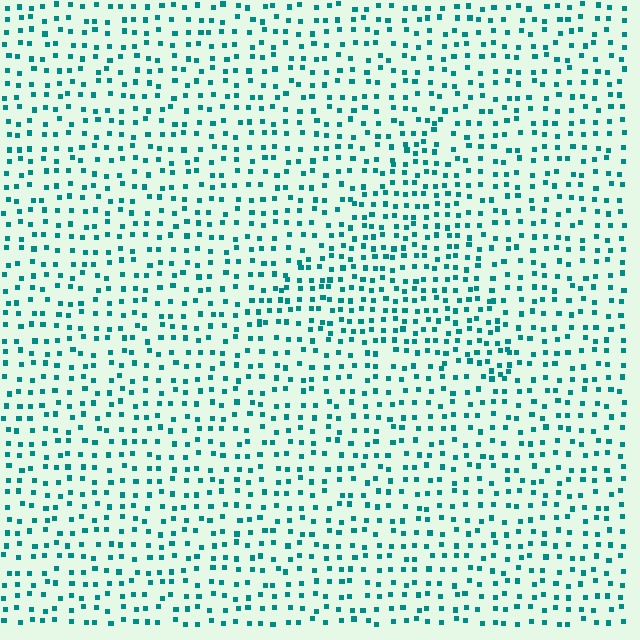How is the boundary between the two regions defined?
The boundary is defined by a change in element density (approximately 1.5x ratio). All elements are the same color, size, and shape.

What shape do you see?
I see a triangle.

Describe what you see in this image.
The image contains small teal elements arranged at two different densities. A triangle-shaped region is visible where the elements are more densely packed than the surrounding area.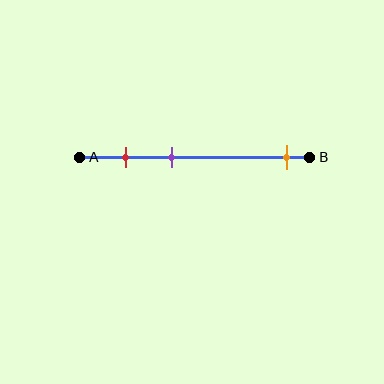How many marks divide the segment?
There are 3 marks dividing the segment.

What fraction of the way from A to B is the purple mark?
The purple mark is approximately 40% (0.4) of the way from A to B.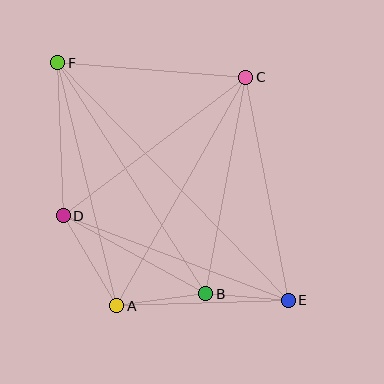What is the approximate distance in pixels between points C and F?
The distance between C and F is approximately 189 pixels.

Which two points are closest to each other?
Points B and E are closest to each other.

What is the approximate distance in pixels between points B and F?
The distance between B and F is approximately 274 pixels.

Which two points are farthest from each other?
Points E and F are farthest from each other.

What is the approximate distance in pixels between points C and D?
The distance between C and D is approximately 229 pixels.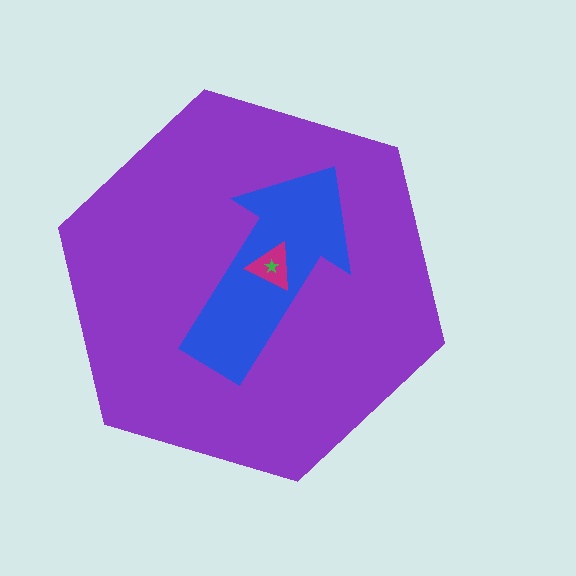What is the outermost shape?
The purple hexagon.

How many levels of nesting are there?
4.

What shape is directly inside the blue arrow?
The magenta triangle.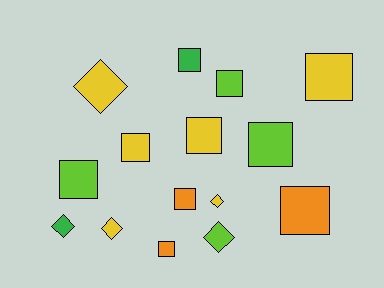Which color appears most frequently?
Yellow, with 6 objects.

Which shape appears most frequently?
Square, with 10 objects.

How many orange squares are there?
There are 3 orange squares.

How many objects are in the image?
There are 15 objects.